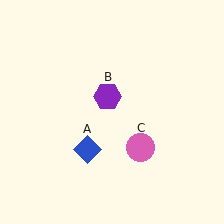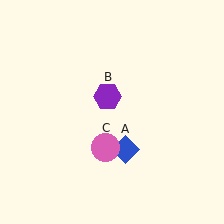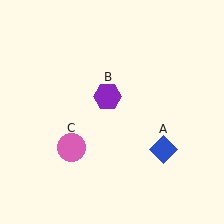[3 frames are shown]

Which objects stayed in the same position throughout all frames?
Purple hexagon (object B) remained stationary.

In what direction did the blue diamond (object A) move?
The blue diamond (object A) moved right.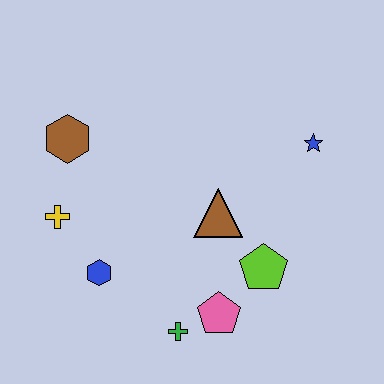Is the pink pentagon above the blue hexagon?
No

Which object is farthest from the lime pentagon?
The brown hexagon is farthest from the lime pentagon.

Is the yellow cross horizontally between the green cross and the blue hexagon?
No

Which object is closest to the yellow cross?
The blue hexagon is closest to the yellow cross.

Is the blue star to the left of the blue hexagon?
No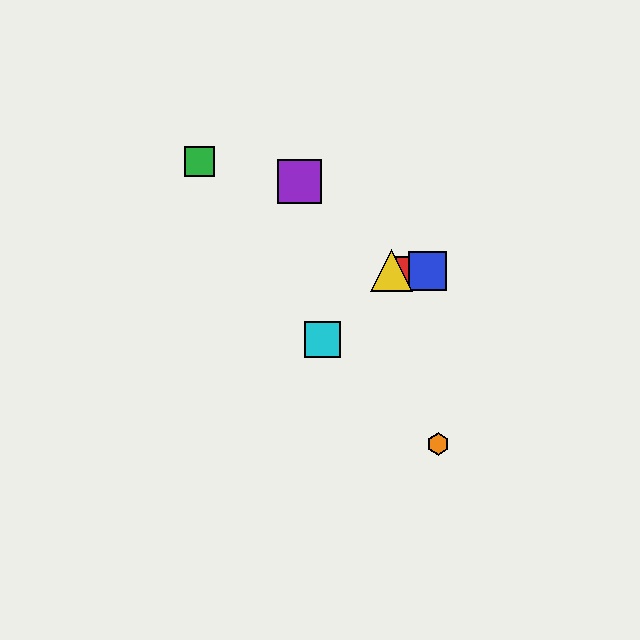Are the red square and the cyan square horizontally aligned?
No, the red square is at y≈271 and the cyan square is at y≈340.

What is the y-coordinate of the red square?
The red square is at y≈271.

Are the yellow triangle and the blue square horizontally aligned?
Yes, both are at y≈271.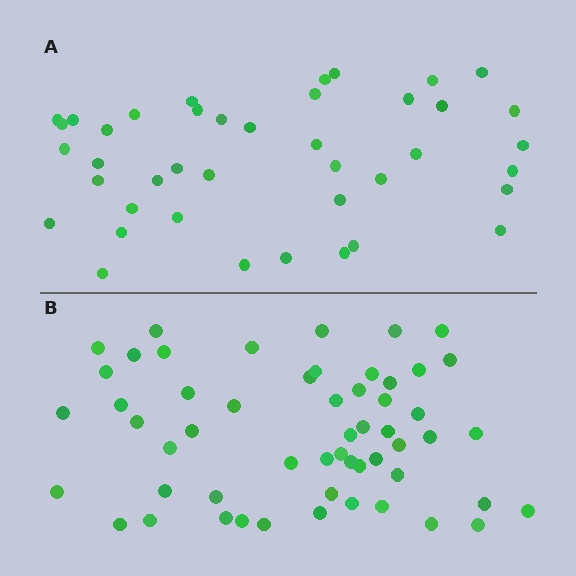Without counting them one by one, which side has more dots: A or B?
Region B (the bottom region) has more dots.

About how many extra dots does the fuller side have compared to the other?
Region B has approximately 15 more dots than region A.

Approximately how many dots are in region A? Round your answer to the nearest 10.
About 40 dots. (The exact count is 41, which rounds to 40.)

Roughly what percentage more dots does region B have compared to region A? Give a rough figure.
About 35% more.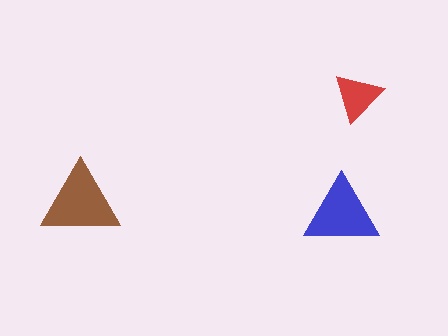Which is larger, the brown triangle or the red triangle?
The brown one.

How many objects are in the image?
There are 3 objects in the image.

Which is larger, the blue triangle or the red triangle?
The blue one.